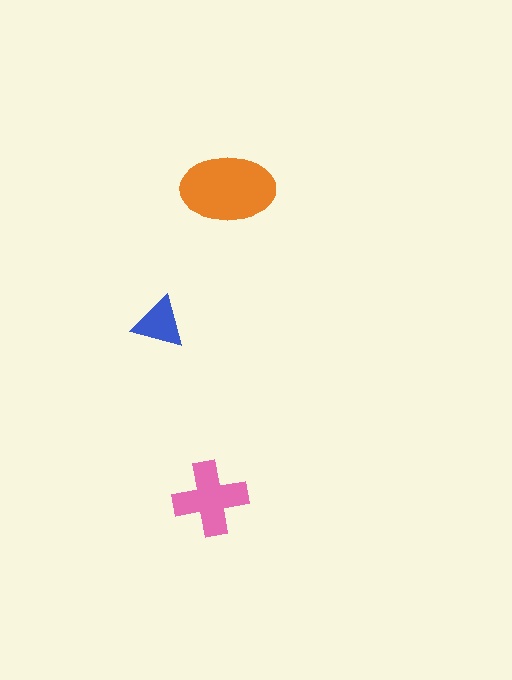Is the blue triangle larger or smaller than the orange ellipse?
Smaller.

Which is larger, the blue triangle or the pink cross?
The pink cross.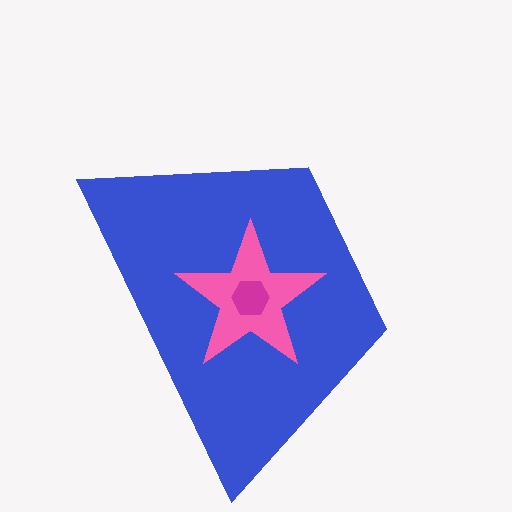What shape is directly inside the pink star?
The magenta hexagon.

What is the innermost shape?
The magenta hexagon.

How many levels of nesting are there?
3.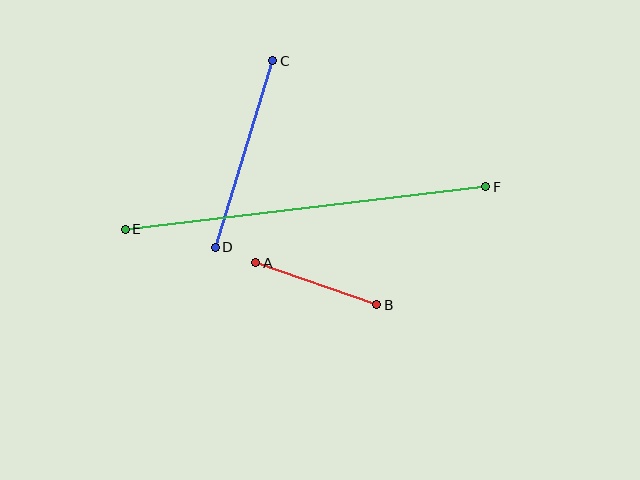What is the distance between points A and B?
The distance is approximately 128 pixels.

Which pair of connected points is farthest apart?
Points E and F are farthest apart.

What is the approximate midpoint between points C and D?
The midpoint is at approximately (244, 154) pixels.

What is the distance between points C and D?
The distance is approximately 195 pixels.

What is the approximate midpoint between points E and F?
The midpoint is at approximately (305, 208) pixels.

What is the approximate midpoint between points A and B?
The midpoint is at approximately (316, 284) pixels.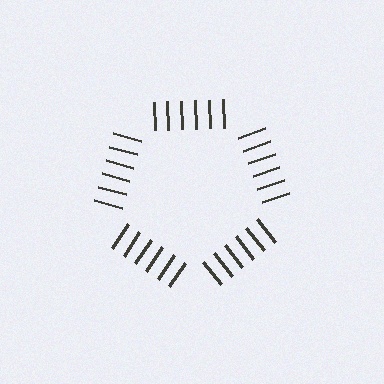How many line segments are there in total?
30 — 6 along each of the 5 edges.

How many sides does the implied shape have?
5 sides — the line-ends trace a pentagon.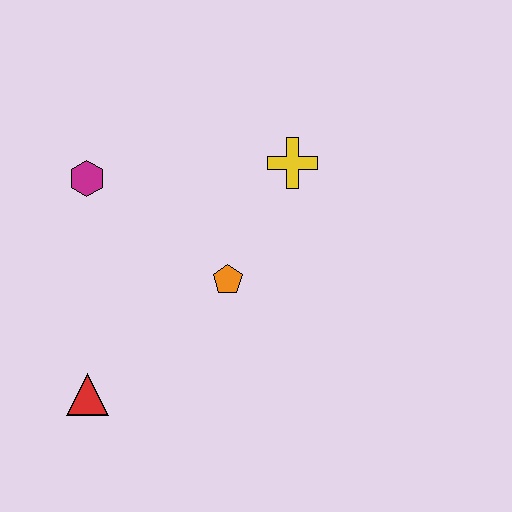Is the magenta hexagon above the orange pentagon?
Yes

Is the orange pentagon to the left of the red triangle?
No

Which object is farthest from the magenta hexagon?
The red triangle is farthest from the magenta hexagon.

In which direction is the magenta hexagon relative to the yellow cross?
The magenta hexagon is to the left of the yellow cross.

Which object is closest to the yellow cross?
The orange pentagon is closest to the yellow cross.